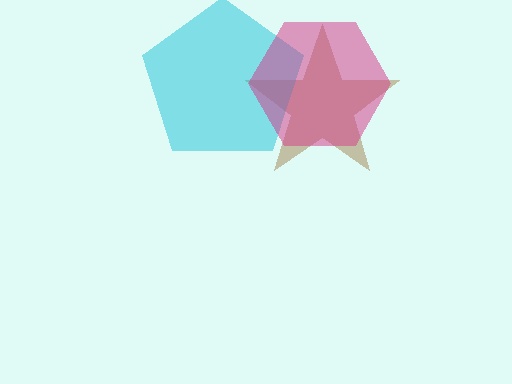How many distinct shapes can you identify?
There are 3 distinct shapes: a brown star, a cyan pentagon, a magenta hexagon.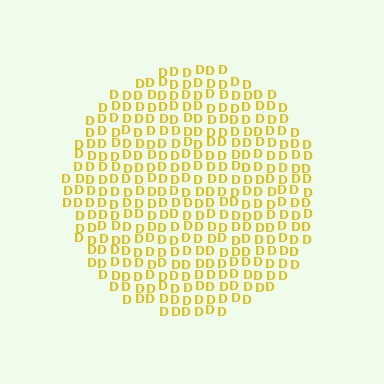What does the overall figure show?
The overall figure shows a circle.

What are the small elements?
The small elements are letter D's.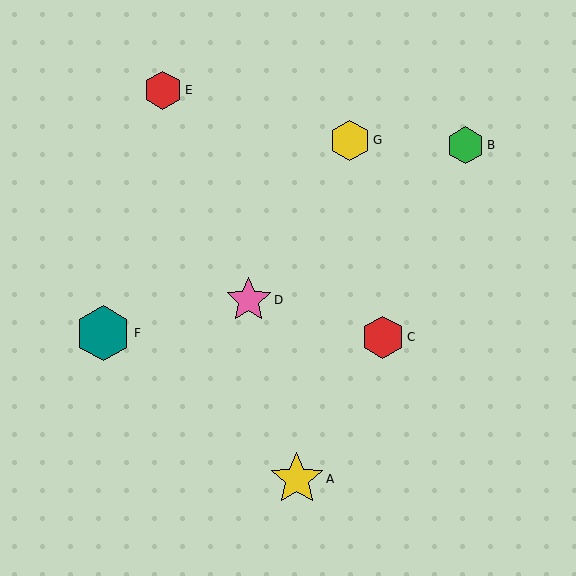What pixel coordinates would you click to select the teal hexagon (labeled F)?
Click at (103, 333) to select the teal hexagon F.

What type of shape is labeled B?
Shape B is a green hexagon.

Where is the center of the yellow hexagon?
The center of the yellow hexagon is at (350, 140).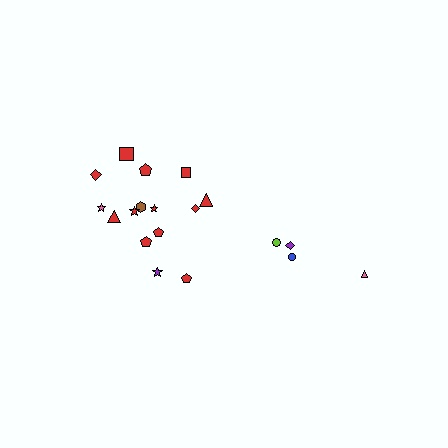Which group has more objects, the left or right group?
The left group.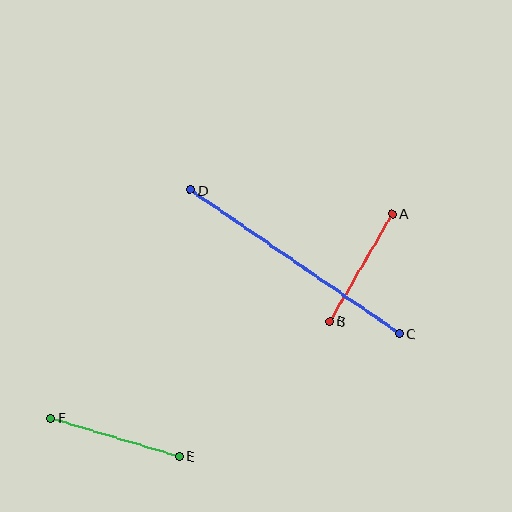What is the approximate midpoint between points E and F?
The midpoint is at approximately (115, 437) pixels.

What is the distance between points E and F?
The distance is approximately 134 pixels.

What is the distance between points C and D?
The distance is approximately 254 pixels.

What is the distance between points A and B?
The distance is approximately 124 pixels.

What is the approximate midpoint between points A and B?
The midpoint is at approximately (361, 268) pixels.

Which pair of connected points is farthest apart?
Points C and D are farthest apart.